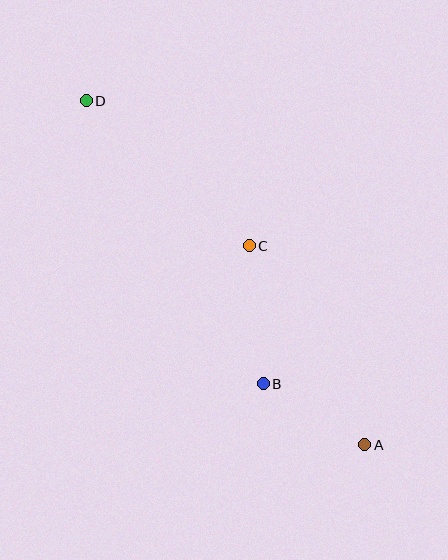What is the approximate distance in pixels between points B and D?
The distance between B and D is approximately 334 pixels.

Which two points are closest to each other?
Points A and B are closest to each other.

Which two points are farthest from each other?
Points A and D are farthest from each other.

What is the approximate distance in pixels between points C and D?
The distance between C and D is approximately 218 pixels.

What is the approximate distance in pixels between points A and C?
The distance between A and C is approximately 230 pixels.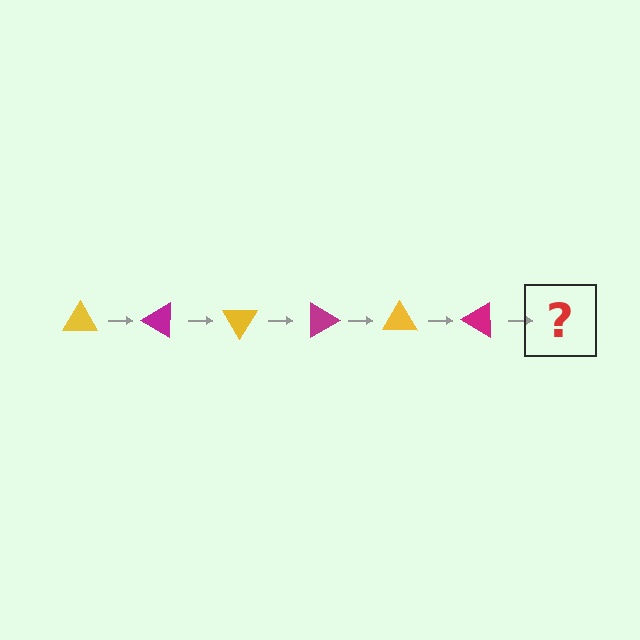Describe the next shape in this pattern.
It should be a yellow triangle, rotated 180 degrees from the start.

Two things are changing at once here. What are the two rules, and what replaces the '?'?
The two rules are that it rotates 30 degrees each step and the color cycles through yellow and magenta. The '?' should be a yellow triangle, rotated 180 degrees from the start.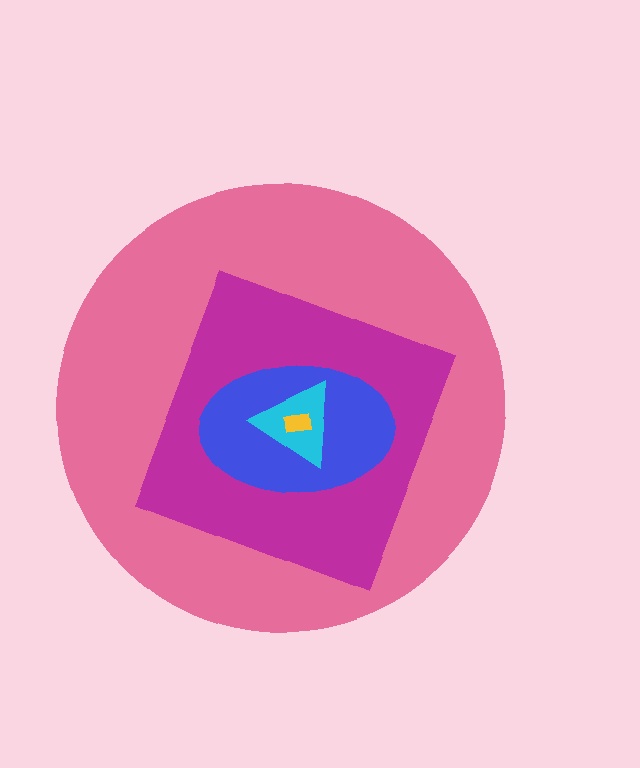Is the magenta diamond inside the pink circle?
Yes.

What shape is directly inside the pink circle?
The magenta diamond.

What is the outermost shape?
The pink circle.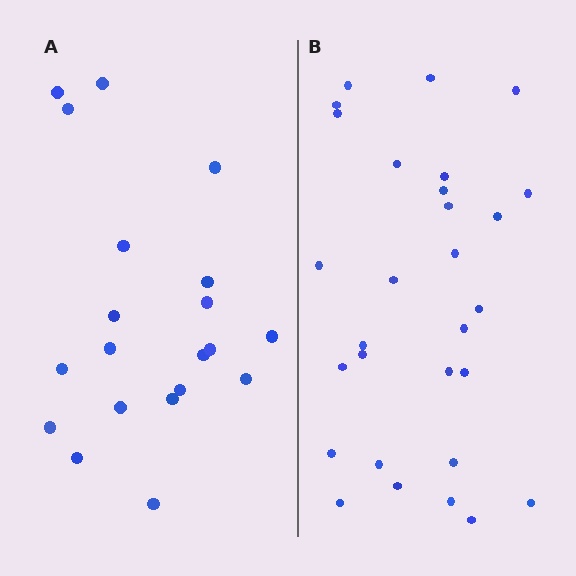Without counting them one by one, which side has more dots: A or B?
Region B (the right region) has more dots.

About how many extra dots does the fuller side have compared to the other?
Region B has roughly 8 or so more dots than region A.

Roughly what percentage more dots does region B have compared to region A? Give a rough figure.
About 45% more.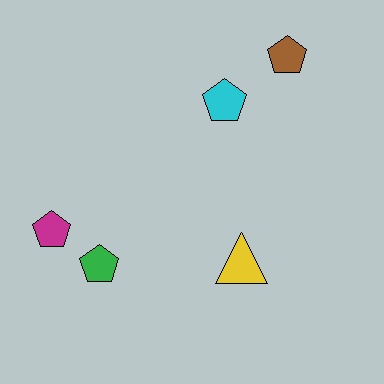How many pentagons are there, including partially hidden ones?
There are 4 pentagons.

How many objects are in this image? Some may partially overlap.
There are 5 objects.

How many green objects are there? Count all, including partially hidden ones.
There is 1 green object.